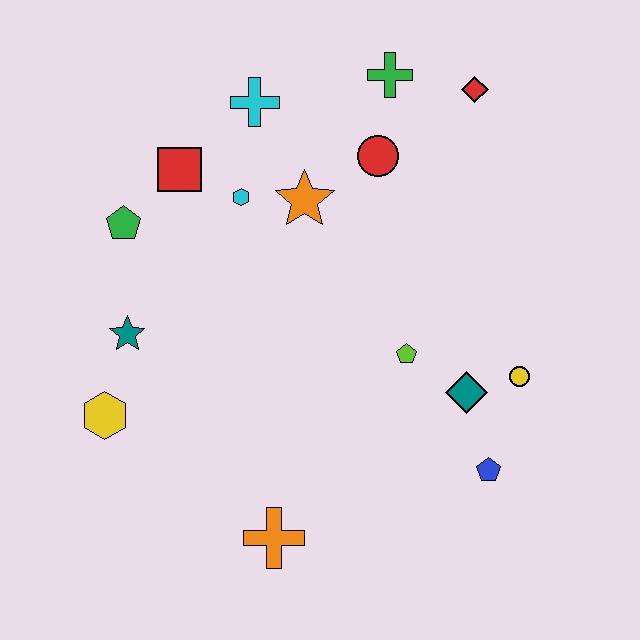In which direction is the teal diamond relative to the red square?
The teal diamond is to the right of the red square.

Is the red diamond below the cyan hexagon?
No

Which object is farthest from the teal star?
The red diamond is farthest from the teal star.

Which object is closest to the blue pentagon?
The teal diamond is closest to the blue pentagon.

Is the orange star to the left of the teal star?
No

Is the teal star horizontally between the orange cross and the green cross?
No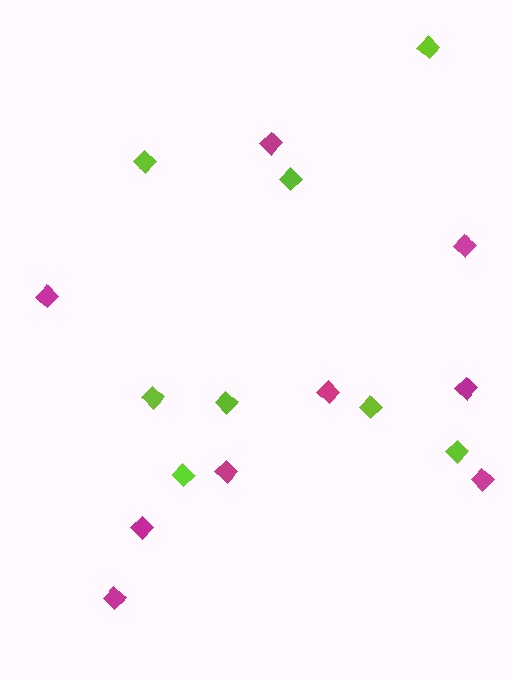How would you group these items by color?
There are 2 groups: one group of lime diamonds (8) and one group of magenta diamonds (9).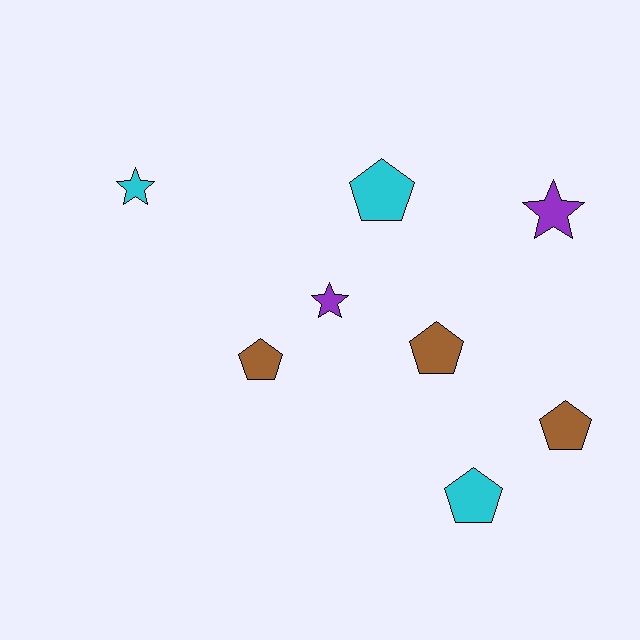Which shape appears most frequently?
Pentagon, with 5 objects.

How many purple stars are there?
There are 2 purple stars.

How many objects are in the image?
There are 8 objects.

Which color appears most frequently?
Cyan, with 3 objects.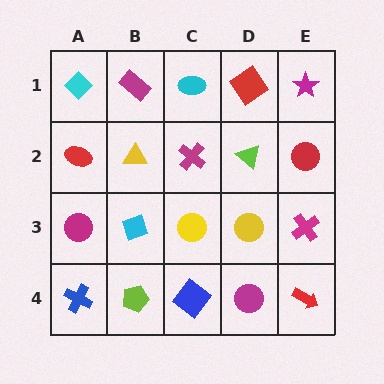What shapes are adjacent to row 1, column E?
A red circle (row 2, column E), a red diamond (row 1, column D).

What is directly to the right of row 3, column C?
A yellow circle.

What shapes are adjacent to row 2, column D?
A red diamond (row 1, column D), a yellow circle (row 3, column D), a magenta cross (row 2, column C), a red circle (row 2, column E).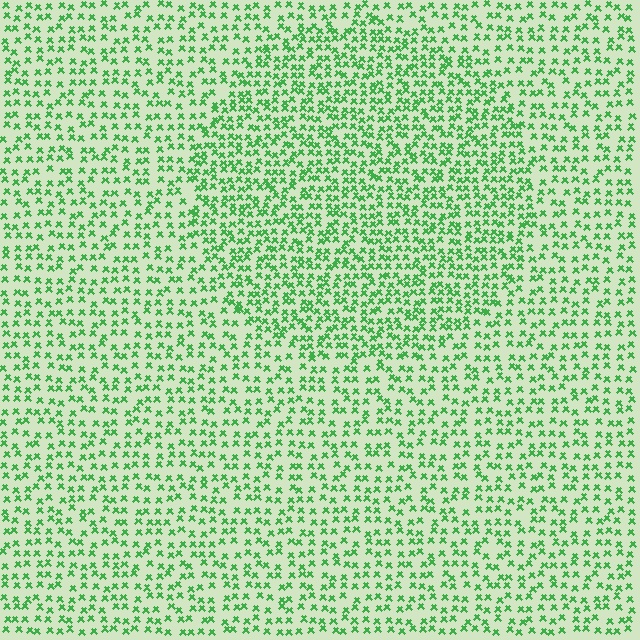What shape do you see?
I see a circle.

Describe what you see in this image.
The image contains small green elements arranged at two different densities. A circle-shaped region is visible where the elements are more densely packed than the surrounding area.